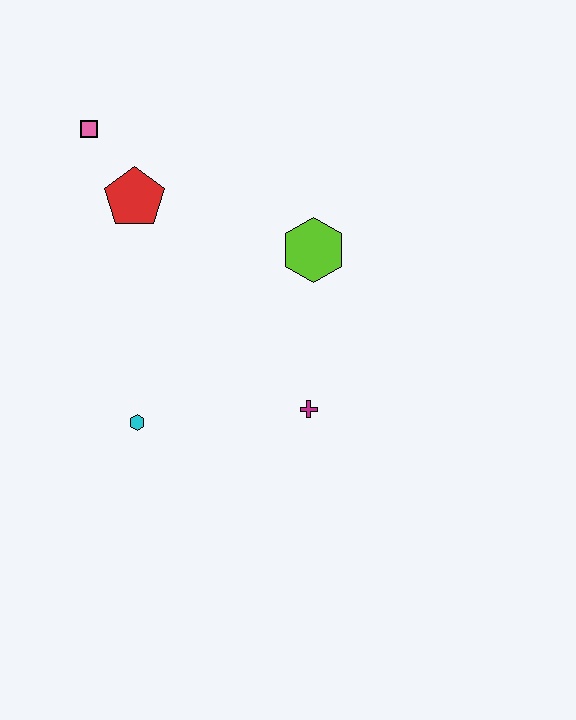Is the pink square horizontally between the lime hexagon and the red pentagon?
No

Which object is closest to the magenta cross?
The lime hexagon is closest to the magenta cross.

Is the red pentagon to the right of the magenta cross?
No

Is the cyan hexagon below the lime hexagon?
Yes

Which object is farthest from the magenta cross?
The pink square is farthest from the magenta cross.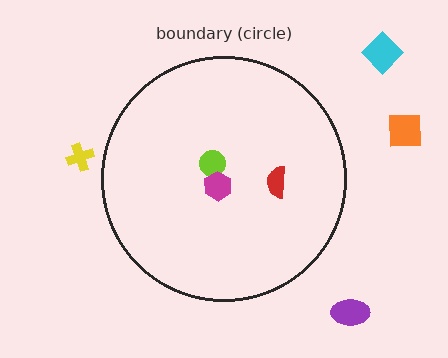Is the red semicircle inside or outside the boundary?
Inside.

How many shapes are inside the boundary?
3 inside, 4 outside.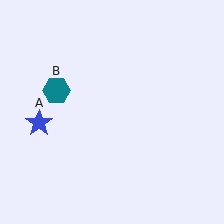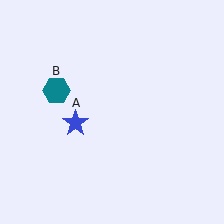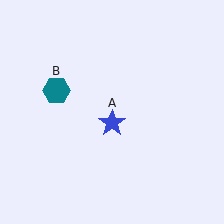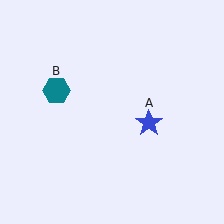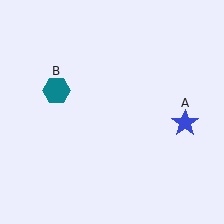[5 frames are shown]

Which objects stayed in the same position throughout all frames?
Teal hexagon (object B) remained stationary.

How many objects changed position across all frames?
1 object changed position: blue star (object A).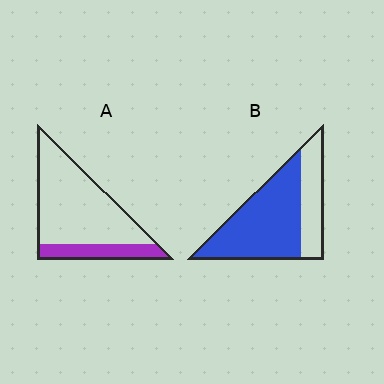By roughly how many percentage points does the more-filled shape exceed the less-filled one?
By roughly 45 percentage points (B over A).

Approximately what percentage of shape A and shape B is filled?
A is approximately 20% and B is approximately 70%.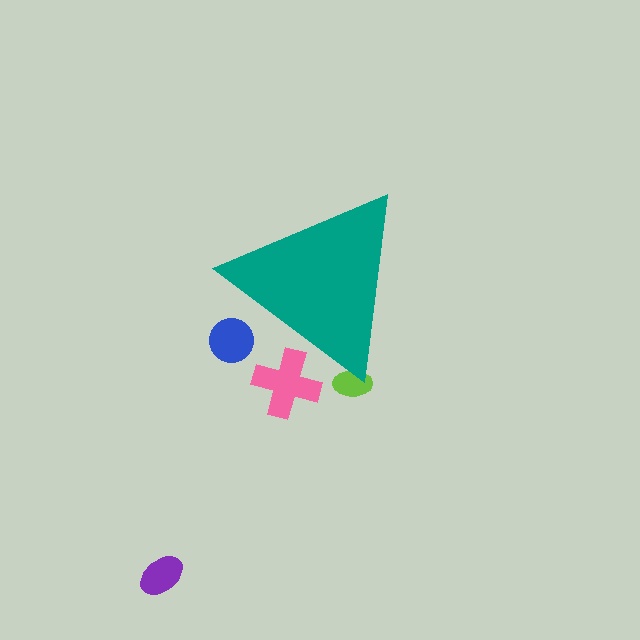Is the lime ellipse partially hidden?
Yes, the lime ellipse is partially hidden behind the teal triangle.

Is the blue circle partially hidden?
Yes, the blue circle is partially hidden behind the teal triangle.